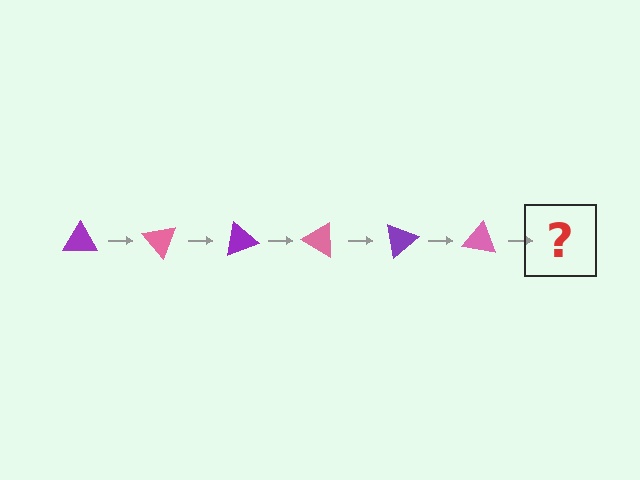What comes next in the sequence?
The next element should be a purple triangle, rotated 300 degrees from the start.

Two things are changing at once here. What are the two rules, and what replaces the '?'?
The two rules are that it rotates 50 degrees each step and the color cycles through purple and pink. The '?' should be a purple triangle, rotated 300 degrees from the start.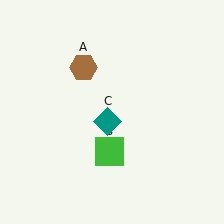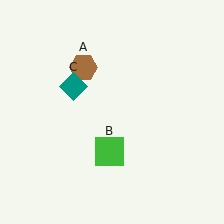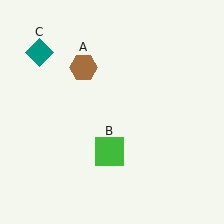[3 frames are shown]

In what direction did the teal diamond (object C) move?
The teal diamond (object C) moved up and to the left.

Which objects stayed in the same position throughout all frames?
Brown hexagon (object A) and green square (object B) remained stationary.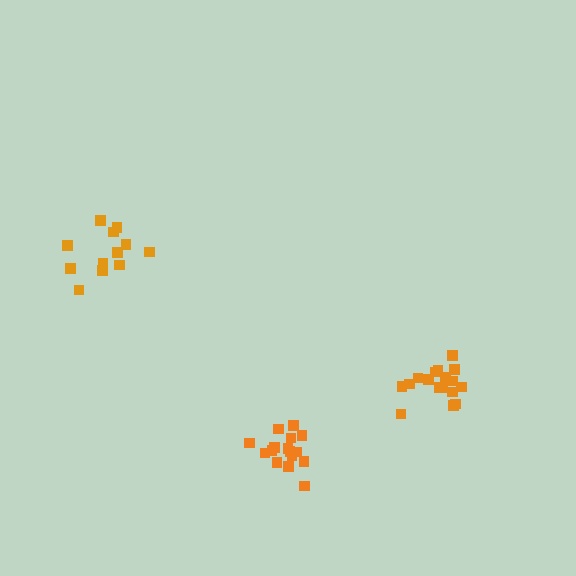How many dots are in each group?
Group 1: 16 dots, Group 2: 12 dots, Group 3: 17 dots (45 total).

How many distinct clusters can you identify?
There are 3 distinct clusters.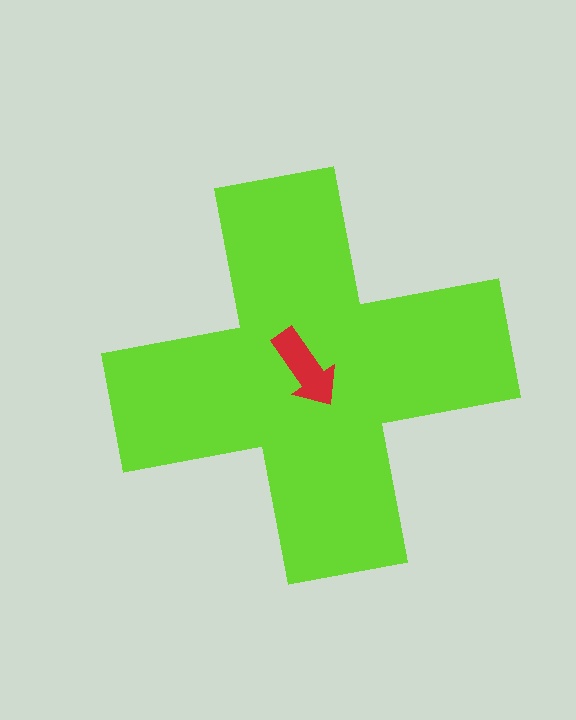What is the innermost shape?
The red arrow.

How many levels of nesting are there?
2.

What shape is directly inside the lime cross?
The red arrow.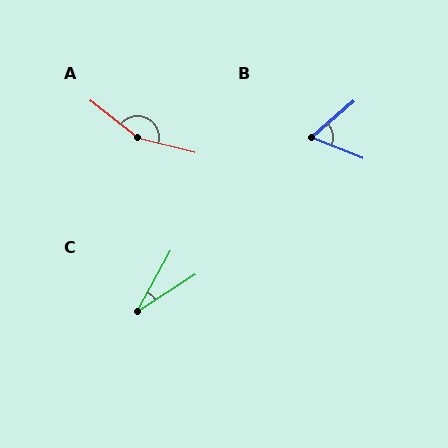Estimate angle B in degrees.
Approximately 62 degrees.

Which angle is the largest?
A, at approximately 156 degrees.